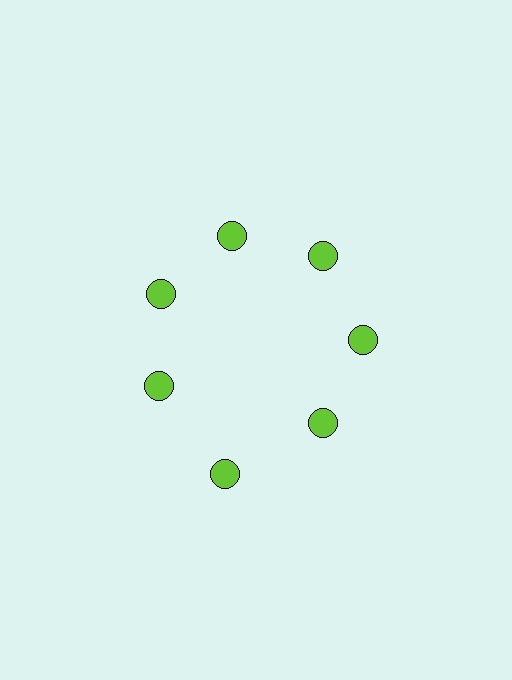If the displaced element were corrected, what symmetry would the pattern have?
It would have 7-fold rotational symmetry — the pattern would map onto itself every 51 degrees.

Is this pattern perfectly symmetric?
No. The 7 lime circles are arranged in a ring, but one element near the 6 o'clock position is pushed outward from the center, breaking the 7-fold rotational symmetry.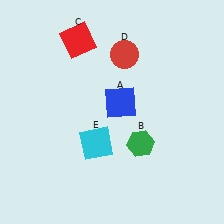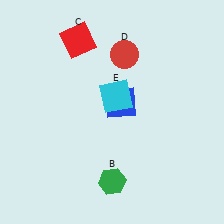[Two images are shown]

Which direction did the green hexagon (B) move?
The green hexagon (B) moved down.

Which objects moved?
The objects that moved are: the green hexagon (B), the cyan square (E).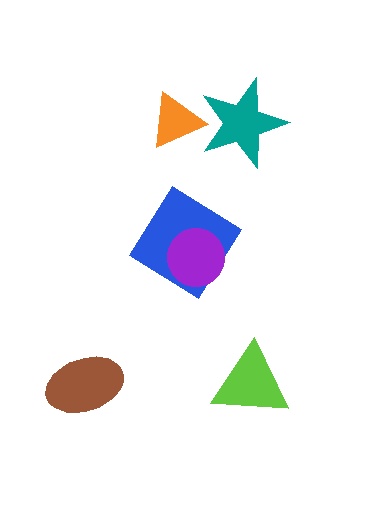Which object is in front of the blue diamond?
The purple circle is in front of the blue diamond.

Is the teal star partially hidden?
Yes, it is partially covered by another shape.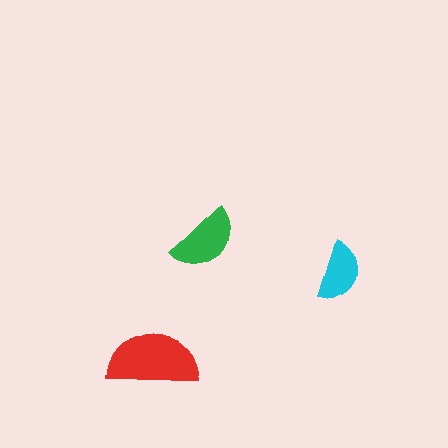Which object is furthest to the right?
The cyan semicircle is rightmost.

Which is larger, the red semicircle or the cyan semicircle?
The red one.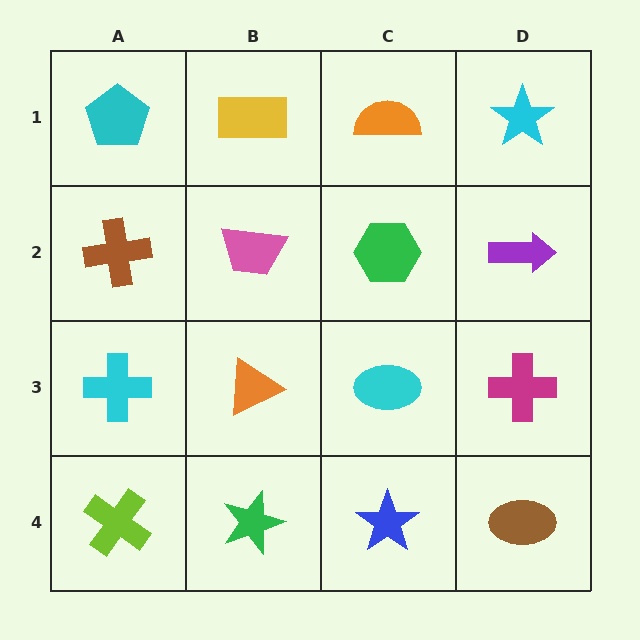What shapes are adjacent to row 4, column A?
A cyan cross (row 3, column A), a green star (row 4, column B).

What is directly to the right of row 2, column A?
A pink trapezoid.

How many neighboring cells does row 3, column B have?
4.